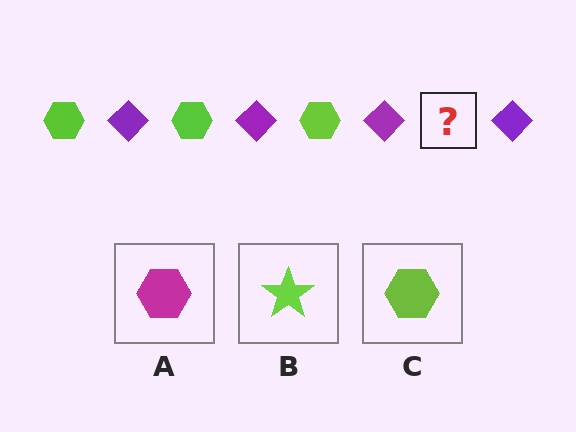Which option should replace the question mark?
Option C.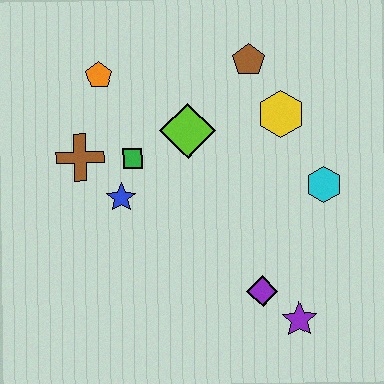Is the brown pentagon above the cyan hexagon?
Yes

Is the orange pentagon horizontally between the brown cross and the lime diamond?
Yes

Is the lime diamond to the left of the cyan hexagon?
Yes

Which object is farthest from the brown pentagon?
The purple star is farthest from the brown pentagon.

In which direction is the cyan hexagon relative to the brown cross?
The cyan hexagon is to the right of the brown cross.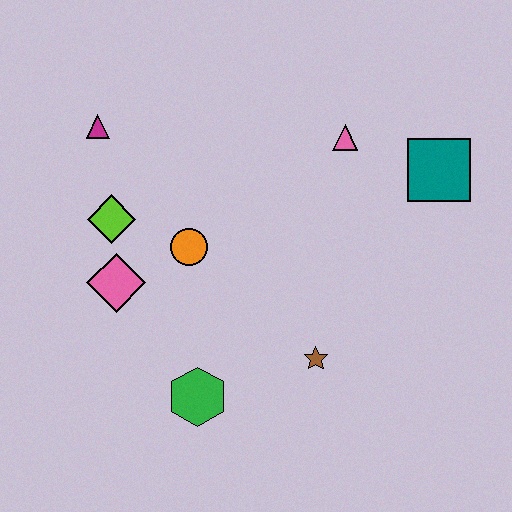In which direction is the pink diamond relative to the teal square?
The pink diamond is to the left of the teal square.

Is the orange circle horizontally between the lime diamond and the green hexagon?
Yes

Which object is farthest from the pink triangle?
The green hexagon is farthest from the pink triangle.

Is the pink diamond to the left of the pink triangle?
Yes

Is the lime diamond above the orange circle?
Yes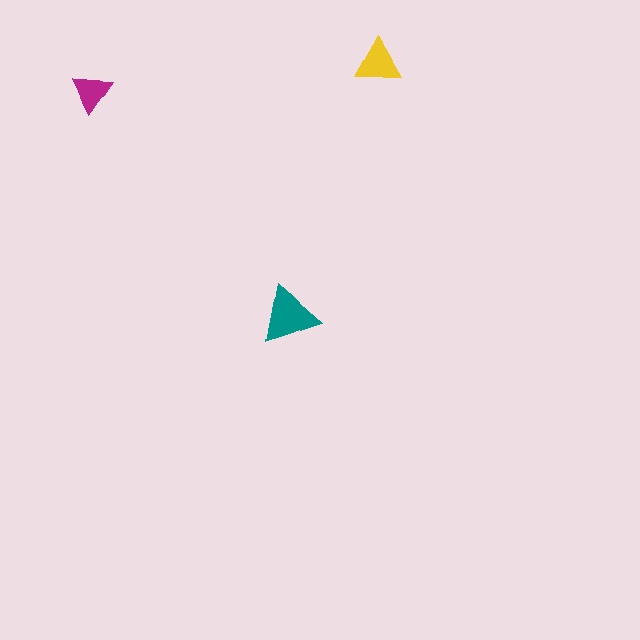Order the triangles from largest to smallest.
the teal one, the yellow one, the magenta one.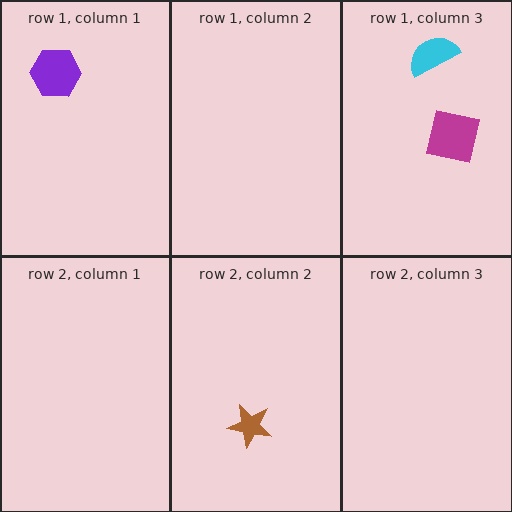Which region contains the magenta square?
The row 1, column 3 region.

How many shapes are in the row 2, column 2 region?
1.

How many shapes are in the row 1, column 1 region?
1.